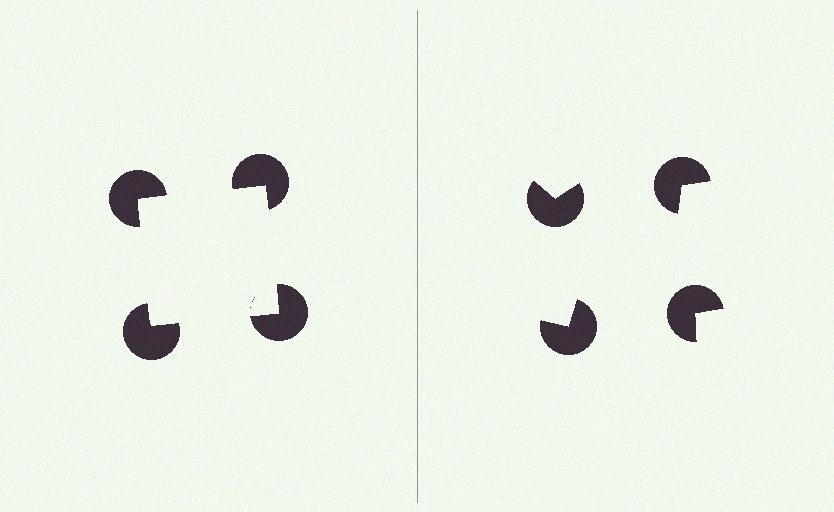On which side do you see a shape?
An illusory square appears on the left side. On the right side the wedge cuts are rotated, so no coherent shape forms.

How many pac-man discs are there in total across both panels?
8 — 4 on each side.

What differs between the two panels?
The pac-man discs are positioned identically on both sides; only the wedge orientations differ. On the left they align to a square; on the right they are misaligned.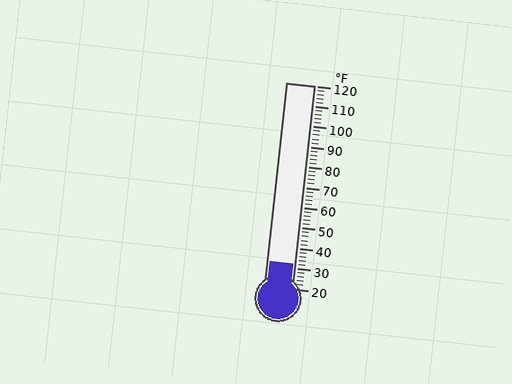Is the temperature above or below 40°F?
The temperature is below 40°F.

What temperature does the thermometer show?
The thermometer shows approximately 32°F.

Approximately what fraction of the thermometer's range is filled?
The thermometer is filled to approximately 10% of its range.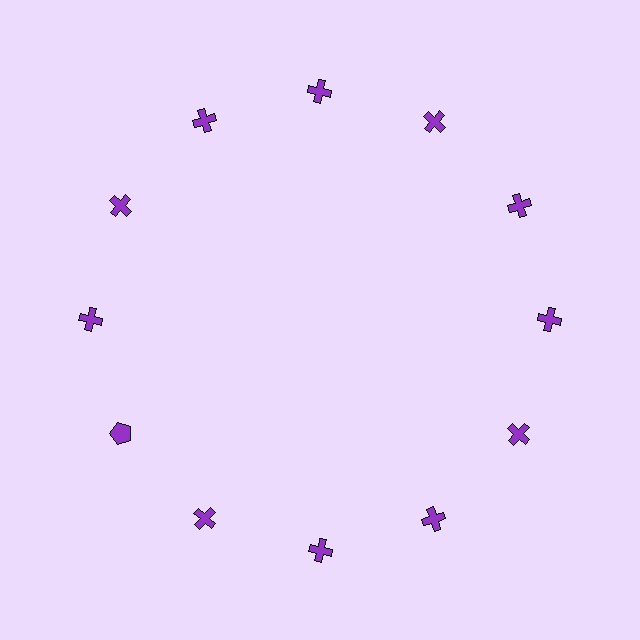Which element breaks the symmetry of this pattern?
The purple pentagon at roughly the 8 o'clock position breaks the symmetry. All other shapes are purple crosses.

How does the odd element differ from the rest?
It has a different shape: pentagon instead of cross.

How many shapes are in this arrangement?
There are 12 shapes arranged in a ring pattern.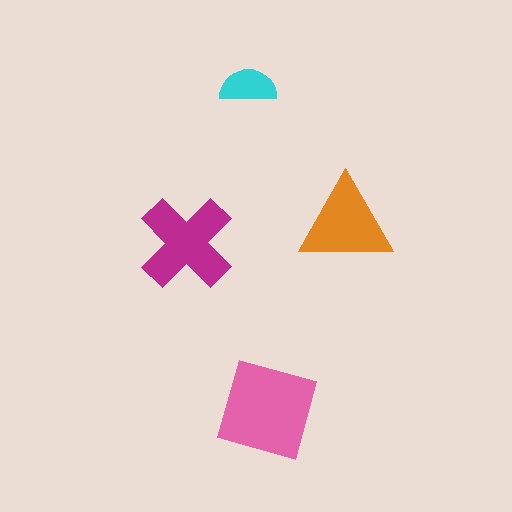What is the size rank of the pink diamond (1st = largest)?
1st.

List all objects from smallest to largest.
The cyan semicircle, the orange triangle, the magenta cross, the pink diamond.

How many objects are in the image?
There are 4 objects in the image.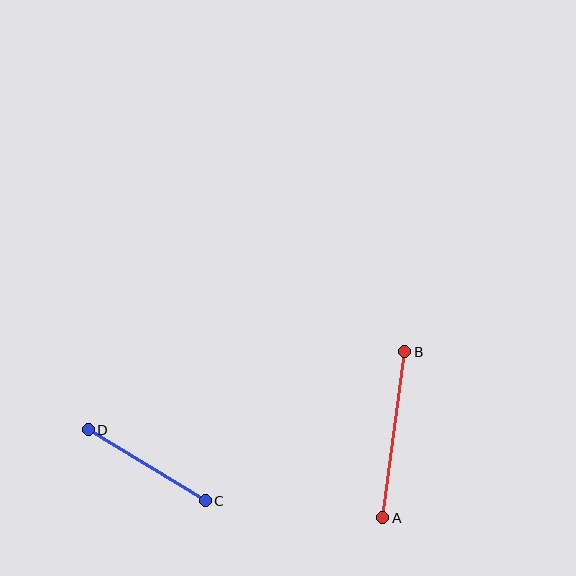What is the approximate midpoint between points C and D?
The midpoint is at approximately (147, 465) pixels.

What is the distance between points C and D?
The distance is approximately 137 pixels.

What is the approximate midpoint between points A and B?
The midpoint is at approximately (394, 435) pixels.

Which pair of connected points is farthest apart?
Points A and B are farthest apart.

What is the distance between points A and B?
The distance is approximately 167 pixels.